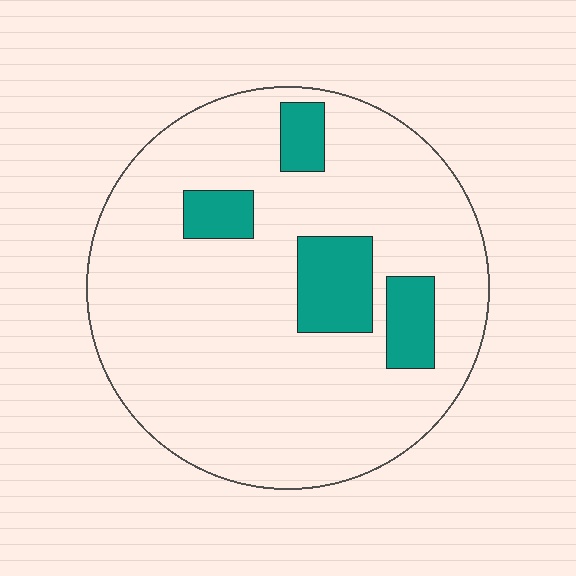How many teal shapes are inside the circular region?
4.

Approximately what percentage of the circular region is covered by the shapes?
Approximately 15%.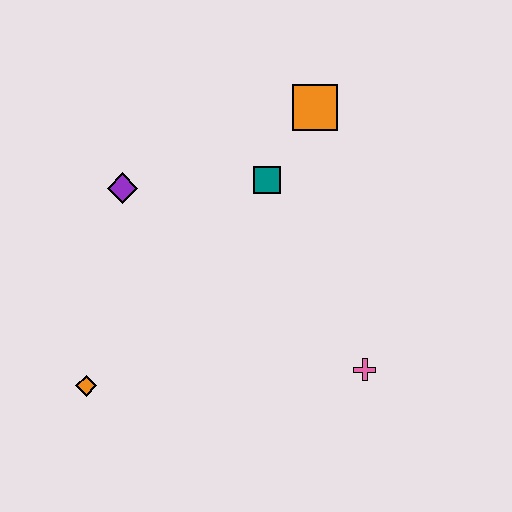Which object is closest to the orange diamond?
The purple diamond is closest to the orange diamond.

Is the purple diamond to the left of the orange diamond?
No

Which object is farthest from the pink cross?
The purple diamond is farthest from the pink cross.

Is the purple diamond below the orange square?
Yes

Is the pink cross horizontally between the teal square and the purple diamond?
No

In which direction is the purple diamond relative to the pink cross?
The purple diamond is to the left of the pink cross.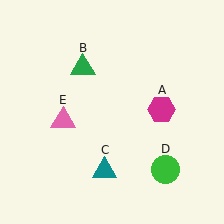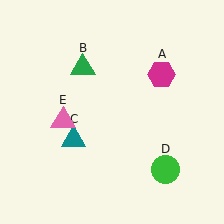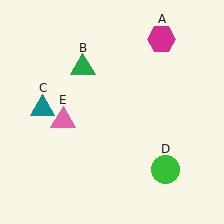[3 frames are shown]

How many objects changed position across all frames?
2 objects changed position: magenta hexagon (object A), teal triangle (object C).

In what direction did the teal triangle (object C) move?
The teal triangle (object C) moved up and to the left.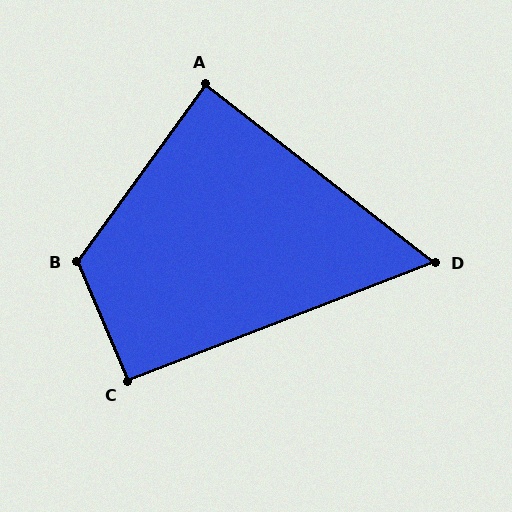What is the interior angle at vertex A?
Approximately 88 degrees (approximately right).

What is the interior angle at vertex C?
Approximately 92 degrees (approximately right).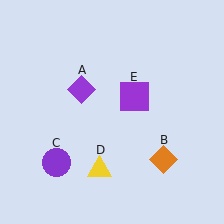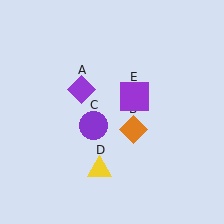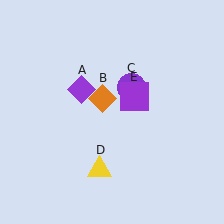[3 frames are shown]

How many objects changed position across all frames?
2 objects changed position: orange diamond (object B), purple circle (object C).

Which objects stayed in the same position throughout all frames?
Purple diamond (object A) and yellow triangle (object D) and purple square (object E) remained stationary.